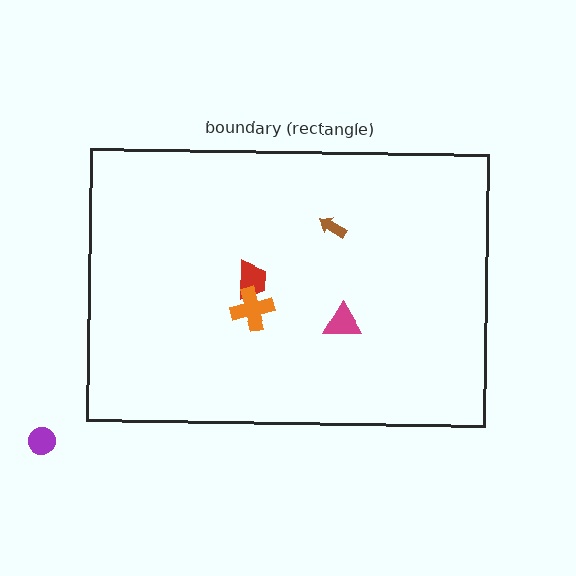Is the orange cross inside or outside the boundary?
Inside.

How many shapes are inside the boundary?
4 inside, 1 outside.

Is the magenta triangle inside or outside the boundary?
Inside.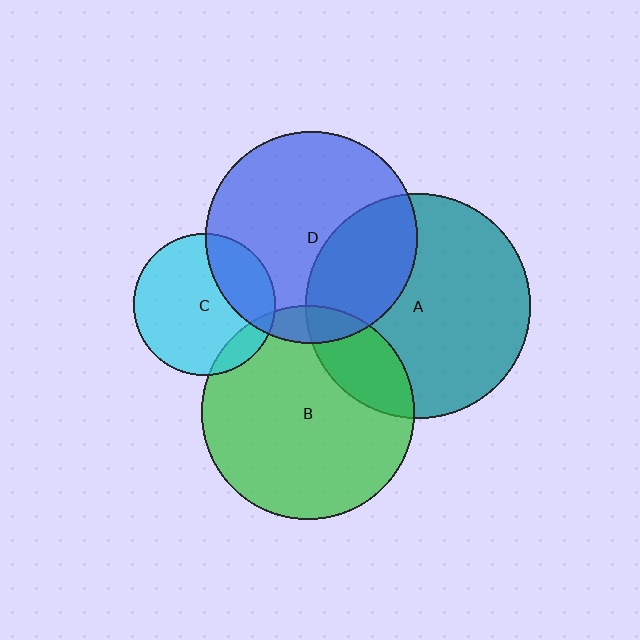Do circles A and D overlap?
Yes.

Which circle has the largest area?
Circle A (teal).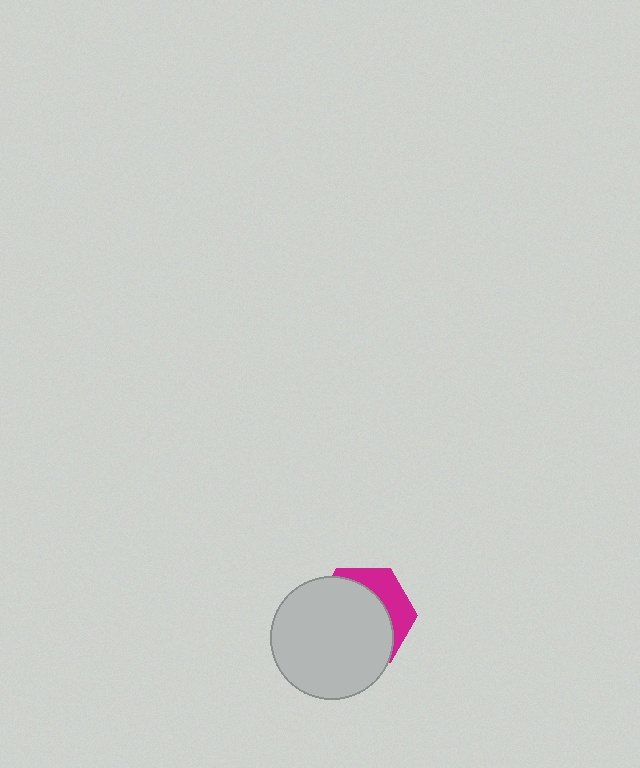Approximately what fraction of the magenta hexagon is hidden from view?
Roughly 70% of the magenta hexagon is hidden behind the light gray circle.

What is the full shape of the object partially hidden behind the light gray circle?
The partially hidden object is a magenta hexagon.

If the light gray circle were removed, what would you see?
You would see the complete magenta hexagon.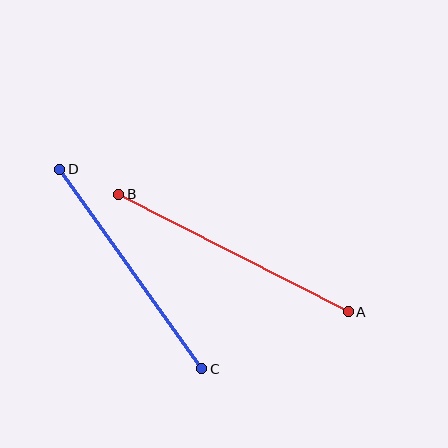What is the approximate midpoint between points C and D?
The midpoint is at approximately (131, 269) pixels.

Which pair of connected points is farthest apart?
Points A and B are farthest apart.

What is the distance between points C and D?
The distance is approximately 245 pixels.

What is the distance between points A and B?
The distance is approximately 258 pixels.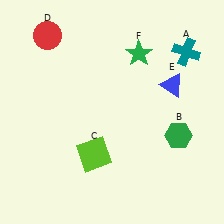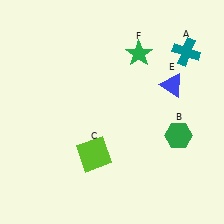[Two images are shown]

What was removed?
The red circle (D) was removed in Image 2.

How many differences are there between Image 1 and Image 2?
There is 1 difference between the two images.